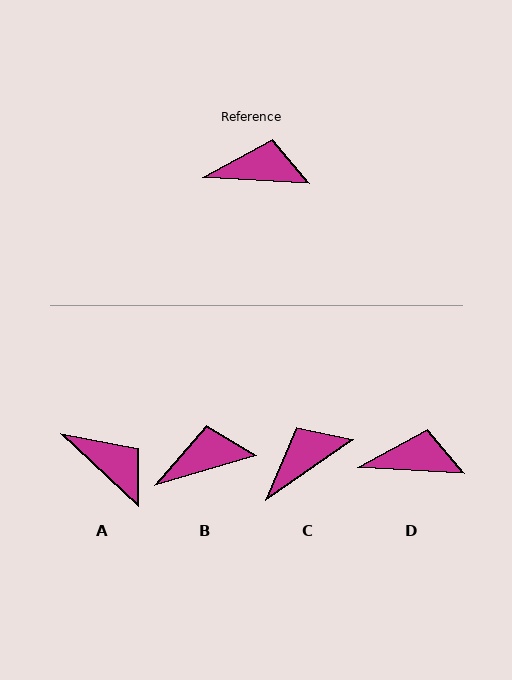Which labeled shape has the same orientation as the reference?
D.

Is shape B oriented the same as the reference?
No, it is off by about 20 degrees.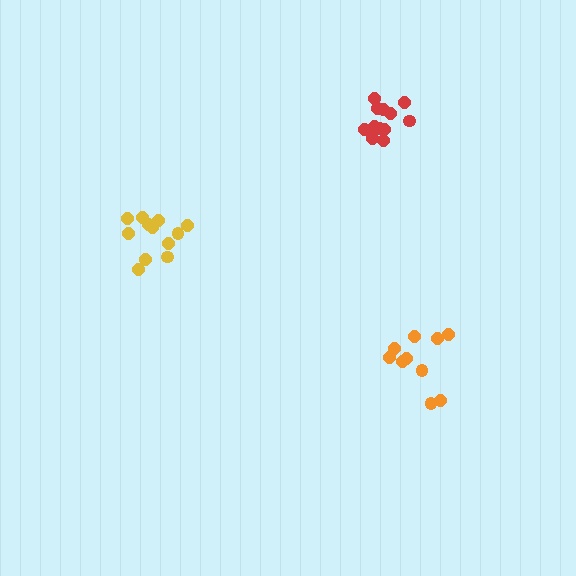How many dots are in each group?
Group 1: 10 dots, Group 2: 12 dots, Group 3: 12 dots (34 total).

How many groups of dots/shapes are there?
There are 3 groups.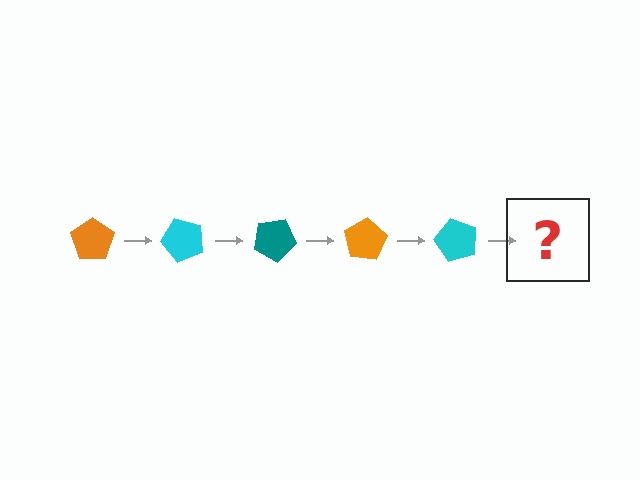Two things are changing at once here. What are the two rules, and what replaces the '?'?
The two rules are that it rotates 50 degrees each step and the color cycles through orange, cyan, and teal. The '?' should be a teal pentagon, rotated 250 degrees from the start.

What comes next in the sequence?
The next element should be a teal pentagon, rotated 250 degrees from the start.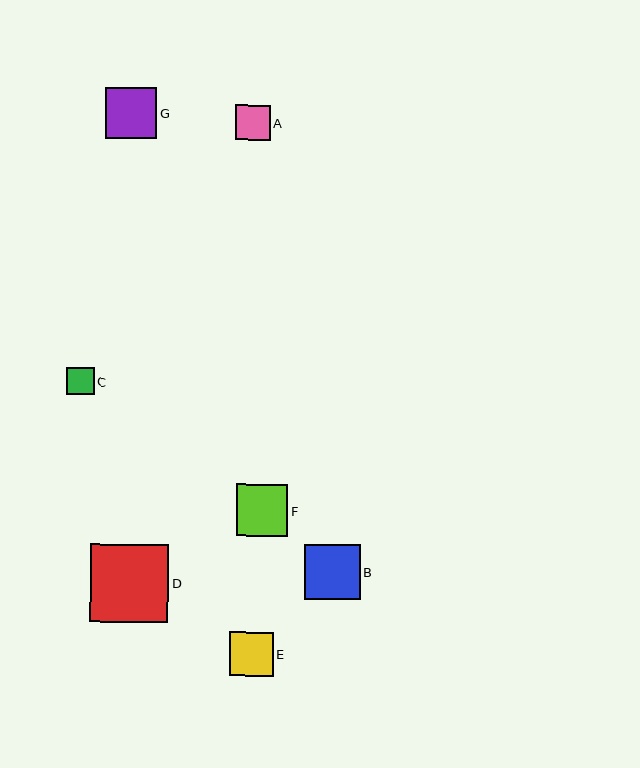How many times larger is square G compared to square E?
Square G is approximately 1.2 times the size of square E.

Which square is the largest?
Square D is the largest with a size of approximately 78 pixels.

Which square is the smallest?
Square C is the smallest with a size of approximately 27 pixels.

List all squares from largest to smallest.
From largest to smallest: D, B, F, G, E, A, C.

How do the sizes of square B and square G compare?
Square B and square G are approximately the same size.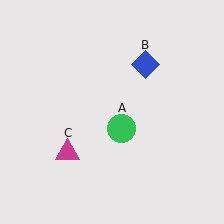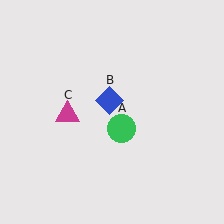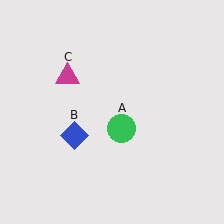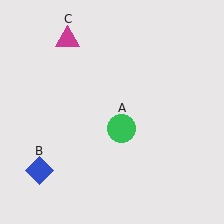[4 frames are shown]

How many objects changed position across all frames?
2 objects changed position: blue diamond (object B), magenta triangle (object C).